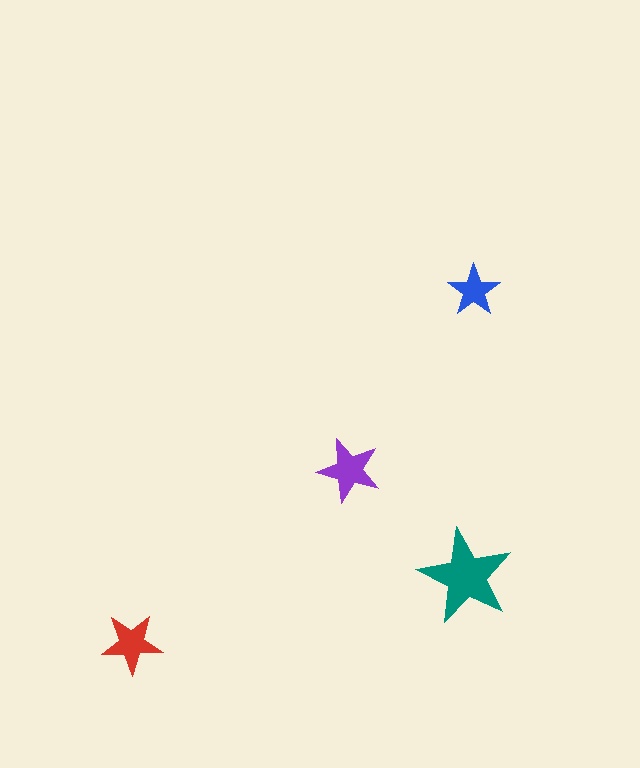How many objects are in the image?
There are 4 objects in the image.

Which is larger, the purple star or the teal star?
The teal one.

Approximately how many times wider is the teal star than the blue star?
About 2 times wider.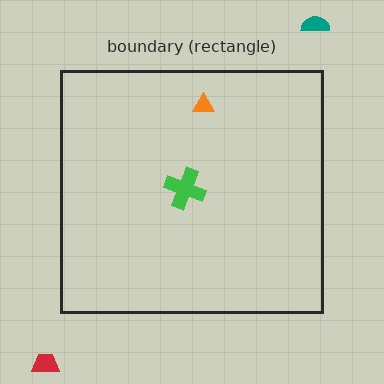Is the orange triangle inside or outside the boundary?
Inside.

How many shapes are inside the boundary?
2 inside, 2 outside.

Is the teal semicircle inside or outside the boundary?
Outside.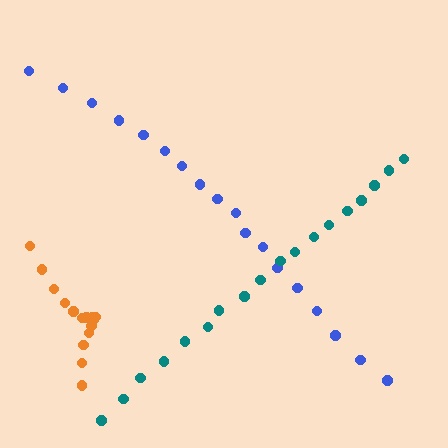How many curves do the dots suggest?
There are 3 distinct paths.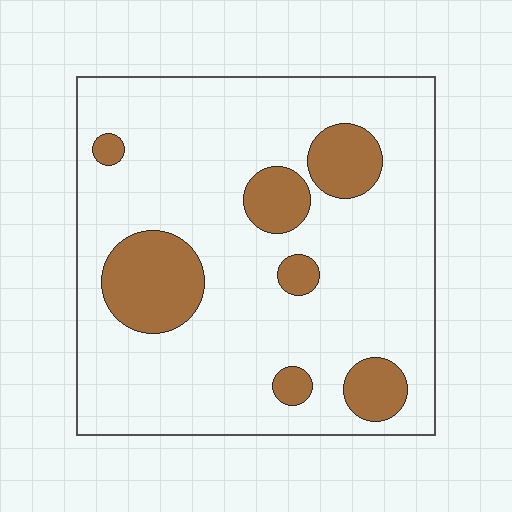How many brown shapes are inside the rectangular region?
7.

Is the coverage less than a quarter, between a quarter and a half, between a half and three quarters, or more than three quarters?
Less than a quarter.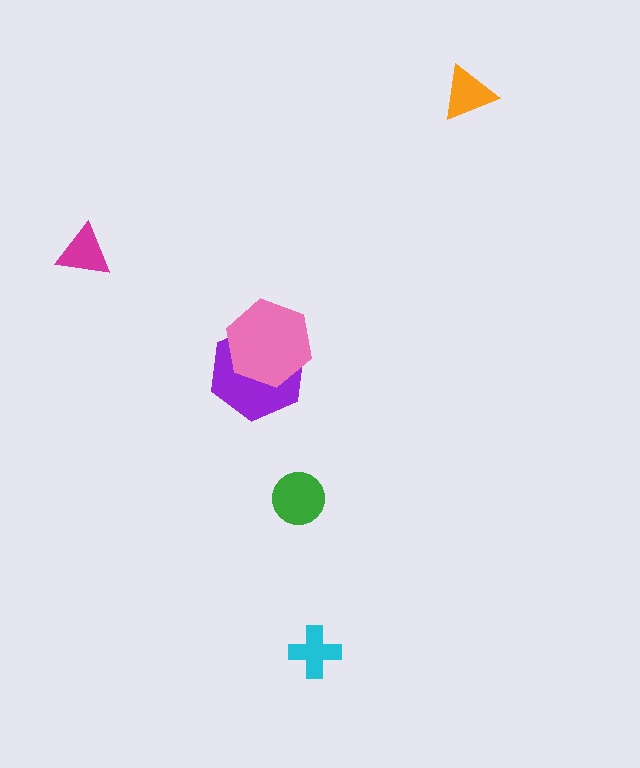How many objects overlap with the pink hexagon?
1 object overlaps with the pink hexagon.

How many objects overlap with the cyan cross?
0 objects overlap with the cyan cross.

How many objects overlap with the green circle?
0 objects overlap with the green circle.